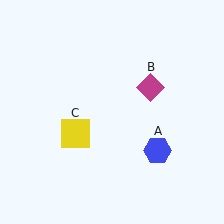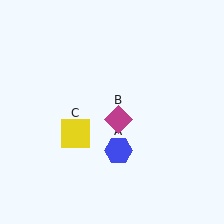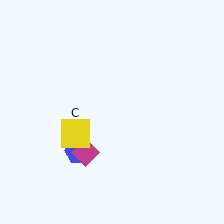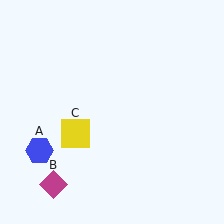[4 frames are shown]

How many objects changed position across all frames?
2 objects changed position: blue hexagon (object A), magenta diamond (object B).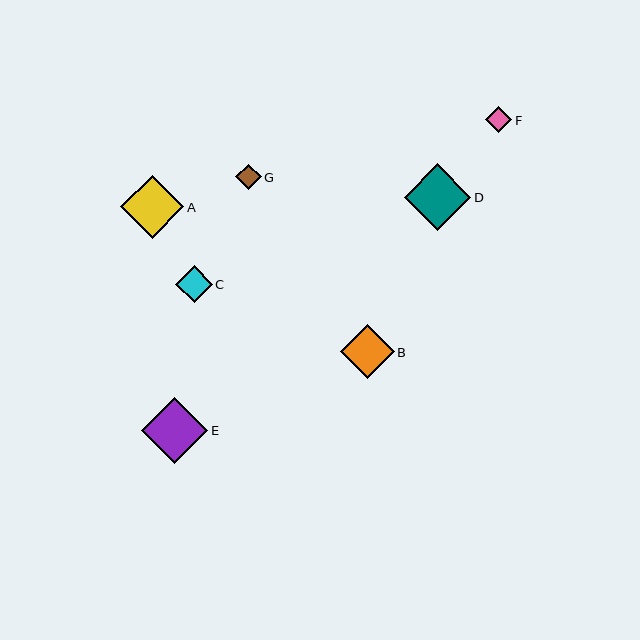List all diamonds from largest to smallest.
From largest to smallest: E, D, A, B, C, F, G.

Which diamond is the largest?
Diamond E is the largest with a size of approximately 67 pixels.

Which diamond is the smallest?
Diamond G is the smallest with a size of approximately 26 pixels.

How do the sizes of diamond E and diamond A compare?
Diamond E and diamond A are approximately the same size.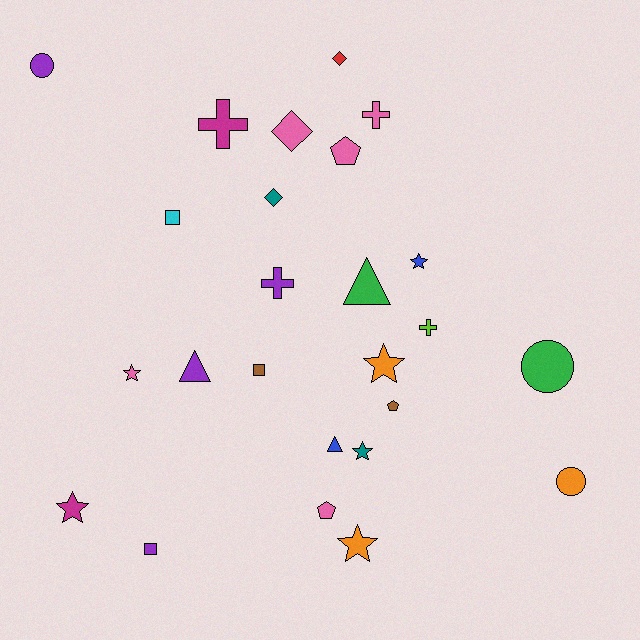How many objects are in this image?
There are 25 objects.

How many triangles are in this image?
There are 3 triangles.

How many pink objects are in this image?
There are 5 pink objects.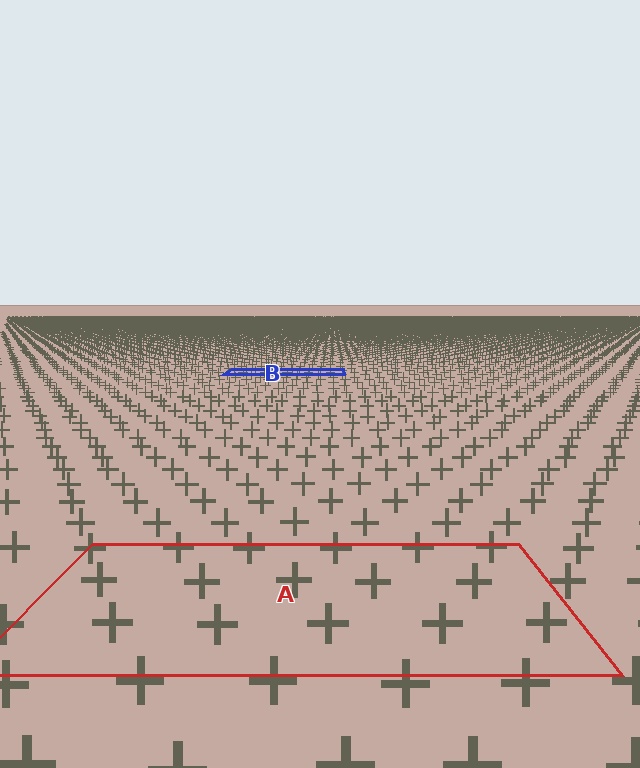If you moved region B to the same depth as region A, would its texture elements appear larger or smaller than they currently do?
They would appear larger. At a closer depth, the same texture elements are projected at a bigger on-screen size.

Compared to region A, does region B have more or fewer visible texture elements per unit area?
Region B has more texture elements per unit area — they are packed more densely because it is farther away.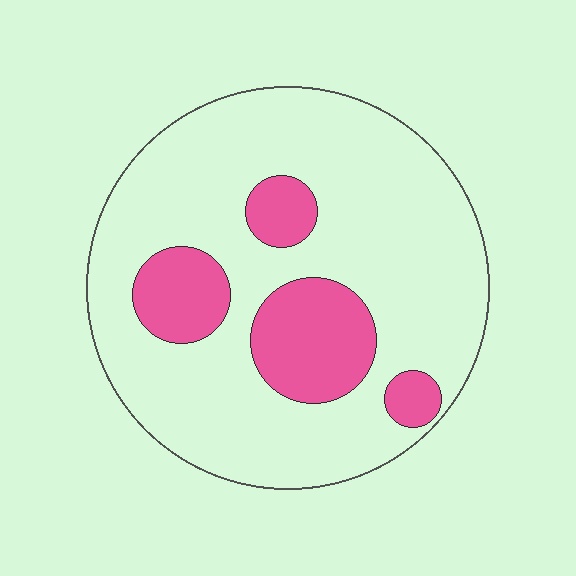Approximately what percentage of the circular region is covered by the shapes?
Approximately 20%.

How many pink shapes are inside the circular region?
4.